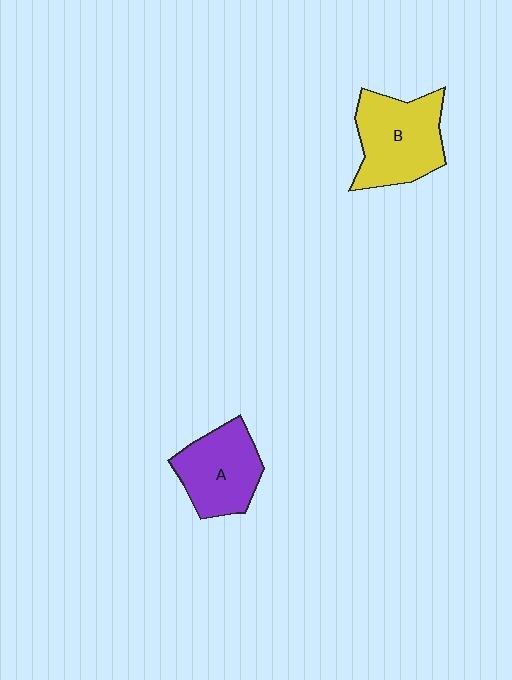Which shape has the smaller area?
Shape A (purple).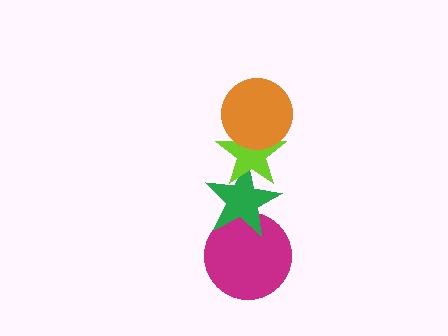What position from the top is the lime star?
The lime star is 2nd from the top.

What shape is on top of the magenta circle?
The green star is on top of the magenta circle.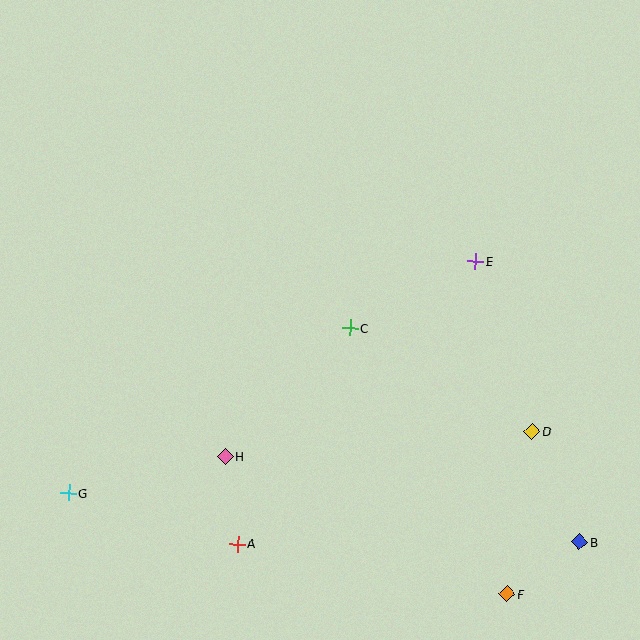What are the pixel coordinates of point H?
Point H is at (226, 456).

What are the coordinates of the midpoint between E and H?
The midpoint between E and H is at (351, 359).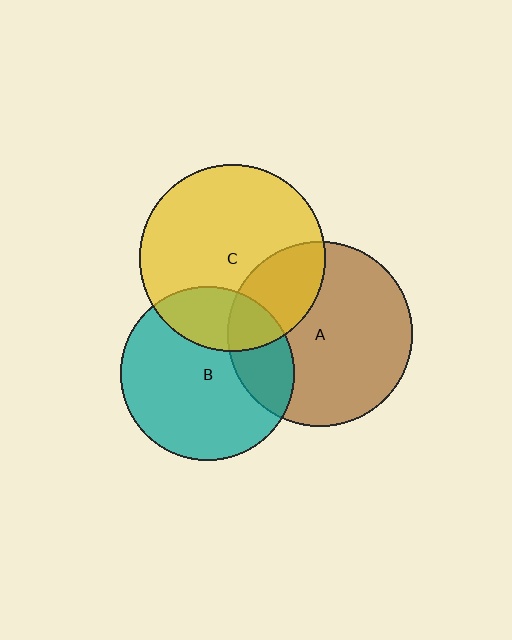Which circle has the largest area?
Circle C (yellow).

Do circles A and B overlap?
Yes.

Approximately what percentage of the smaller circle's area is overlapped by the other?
Approximately 25%.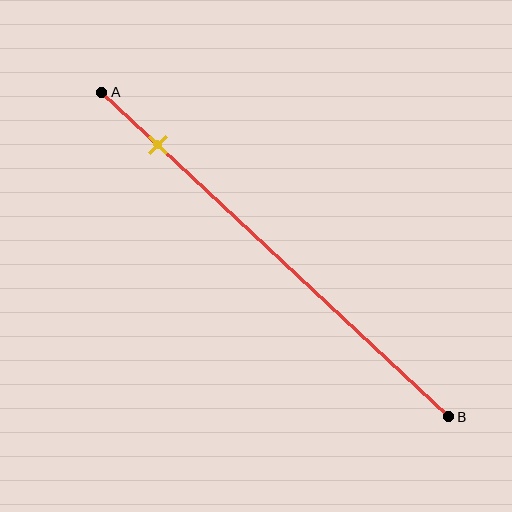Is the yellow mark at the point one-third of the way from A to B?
No, the mark is at about 15% from A, not at the 33% one-third point.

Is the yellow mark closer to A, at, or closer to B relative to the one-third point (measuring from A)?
The yellow mark is closer to point A than the one-third point of segment AB.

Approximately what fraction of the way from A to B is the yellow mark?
The yellow mark is approximately 15% of the way from A to B.